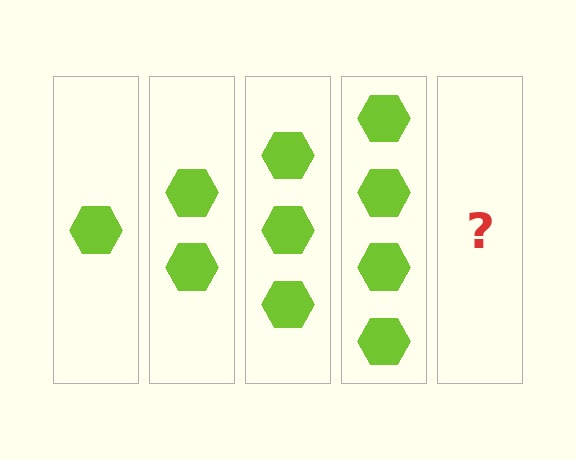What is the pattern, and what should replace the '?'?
The pattern is that each step adds one more hexagon. The '?' should be 5 hexagons.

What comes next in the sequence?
The next element should be 5 hexagons.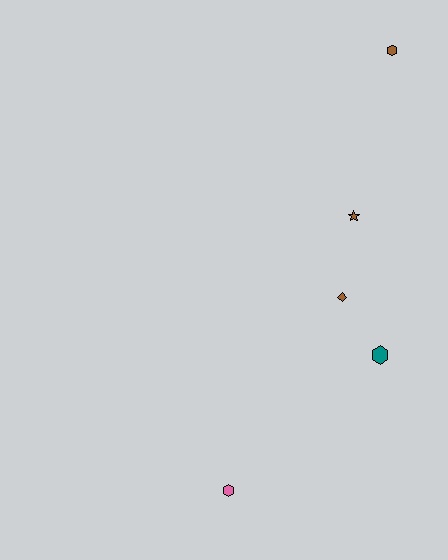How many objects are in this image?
There are 5 objects.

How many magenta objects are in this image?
There are no magenta objects.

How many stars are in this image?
There is 1 star.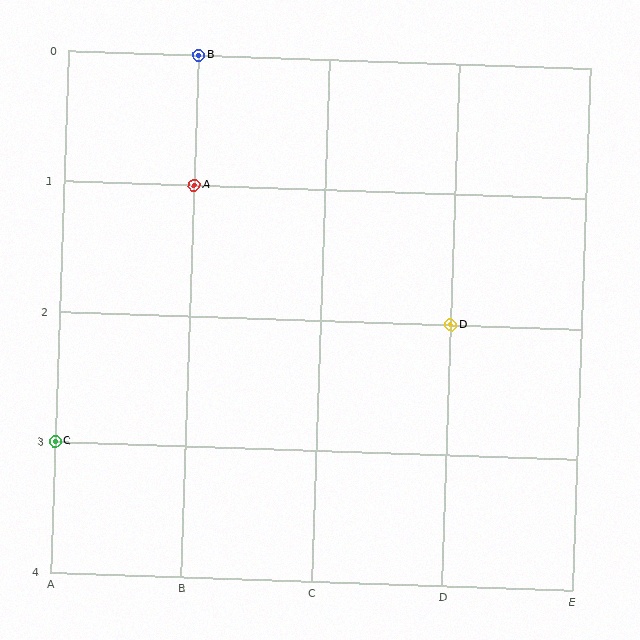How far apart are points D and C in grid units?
Points D and C are 3 columns and 1 row apart (about 3.2 grid units diagonally).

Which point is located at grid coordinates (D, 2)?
Point D is at (D, 2).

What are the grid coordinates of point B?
Point B is at grid coordinates (B, 0).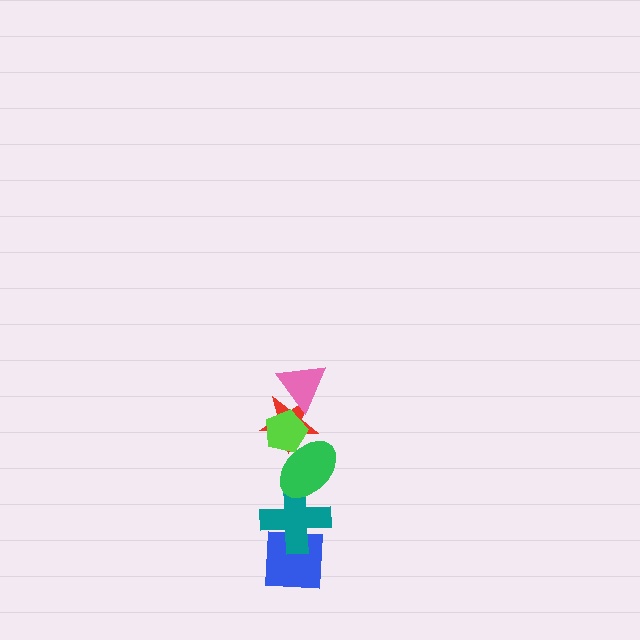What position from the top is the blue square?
The blue square is 6th from the top.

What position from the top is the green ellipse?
The green ellipse is 4th from the top.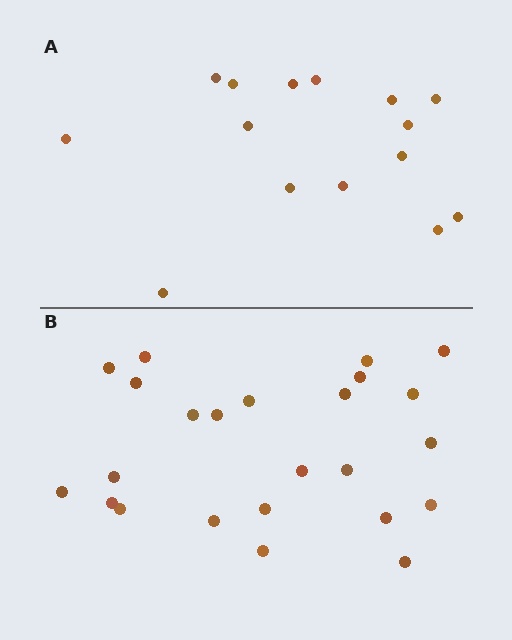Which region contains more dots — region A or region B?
Region B (the bottom region) has more dots.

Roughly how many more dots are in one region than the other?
Region B has roughly 8 or so more dots than region A.